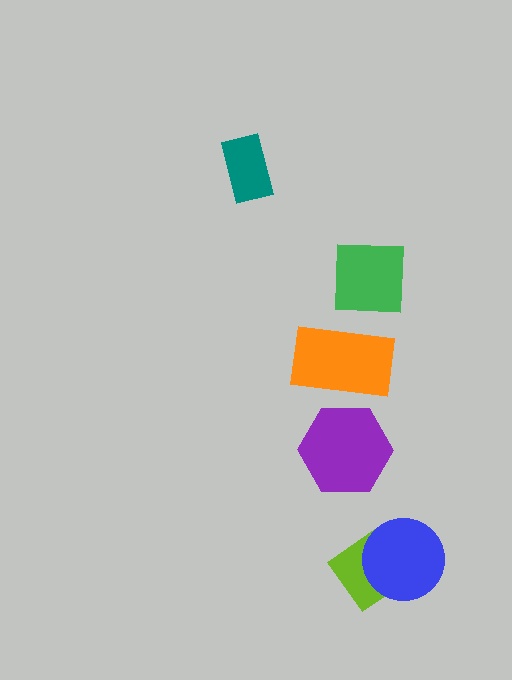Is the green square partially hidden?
No, no other shape covers it.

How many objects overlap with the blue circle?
1 object overlaps with the blue circle.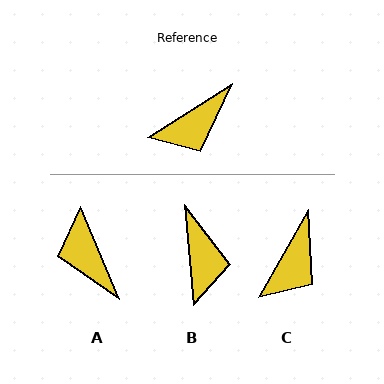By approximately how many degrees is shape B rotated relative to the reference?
Approximately 63 degrees counter-clockwise.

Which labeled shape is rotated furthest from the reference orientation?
A, about 100 degrees away.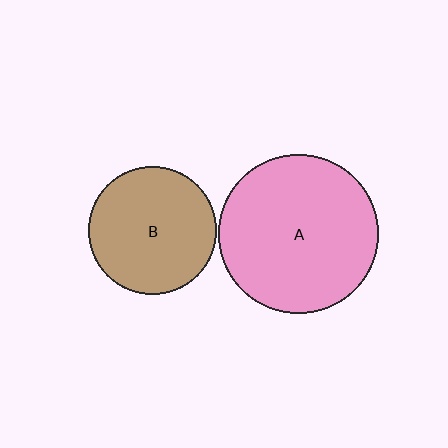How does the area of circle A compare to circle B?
Approximately 1.6 times.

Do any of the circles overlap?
No, none of the circles overlap.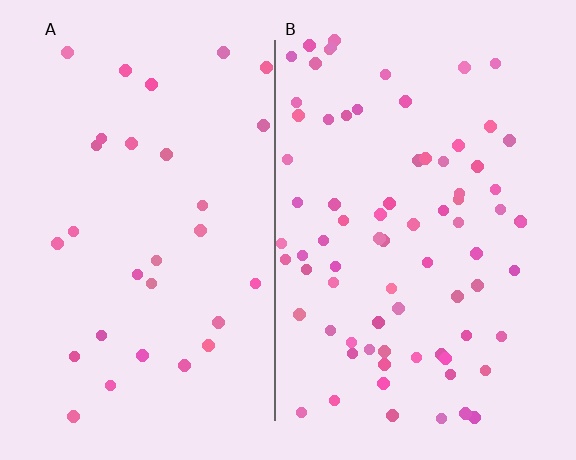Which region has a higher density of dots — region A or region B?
B (the right).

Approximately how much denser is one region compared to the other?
Approximately 2.6× — region B over region A.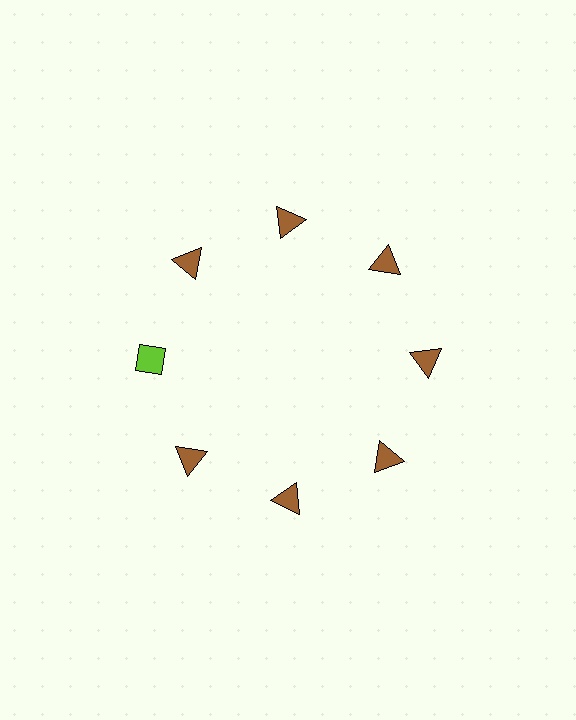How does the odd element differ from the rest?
It differs in both color (lime instead of brown) and shape (diamond instead of triangle).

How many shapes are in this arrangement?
There are 8 shapes arranged in a ring pattern.